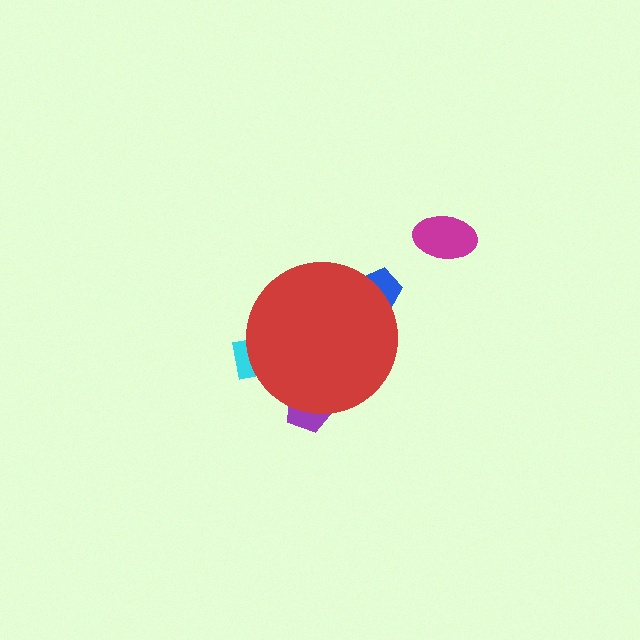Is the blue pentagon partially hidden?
Yes, the blue pentagon is partially hidden behind the red circle.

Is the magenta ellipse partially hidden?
No, the magenta ellipse is fully visible.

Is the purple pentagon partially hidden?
Yes, the purple pentagon is partially hidden behind the red circle.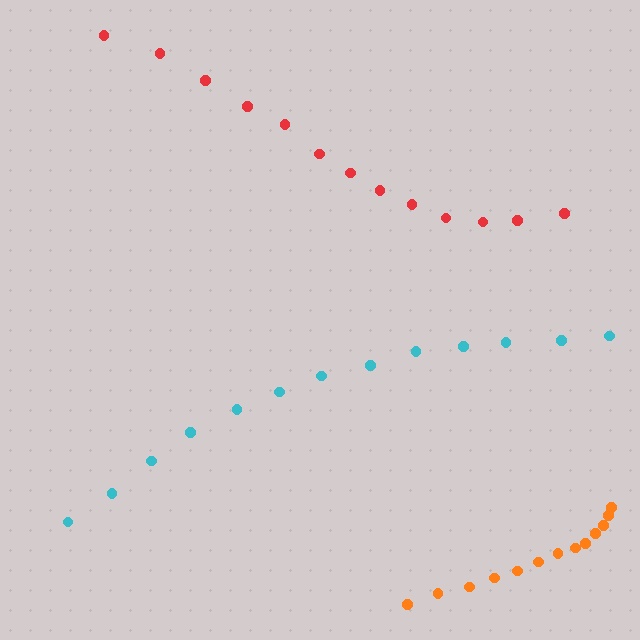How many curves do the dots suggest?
There are 3 distinct paths.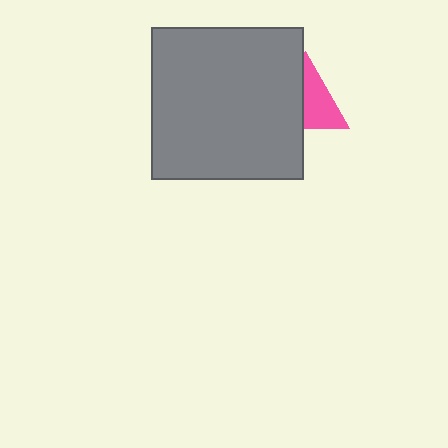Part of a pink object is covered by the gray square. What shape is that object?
It is a triangle.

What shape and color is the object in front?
The object in front is a gray square.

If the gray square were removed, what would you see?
You would see the complete pink triangle.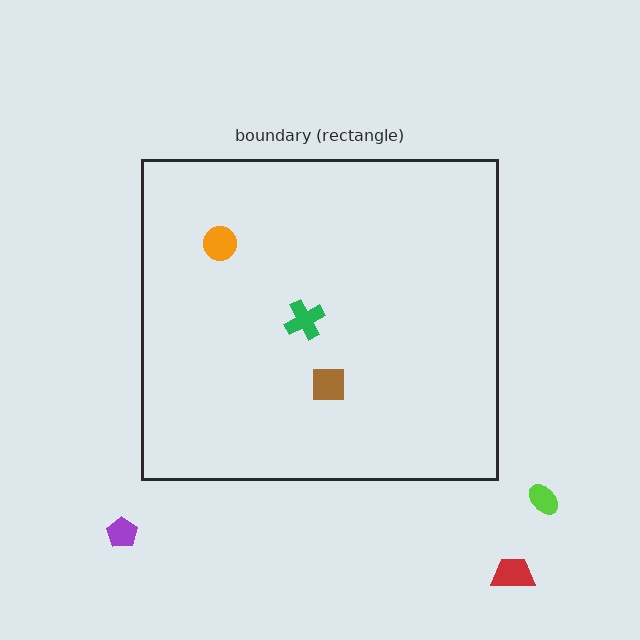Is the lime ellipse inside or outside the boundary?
Outside.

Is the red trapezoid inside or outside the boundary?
Outside.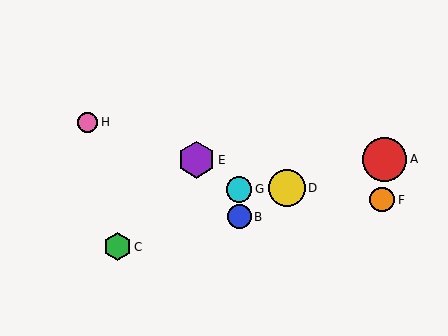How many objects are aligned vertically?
2 objects (B, G) are aligned vertically.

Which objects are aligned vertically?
Objects B, G are aligned vertically.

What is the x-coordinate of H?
Object H is at x≈87.